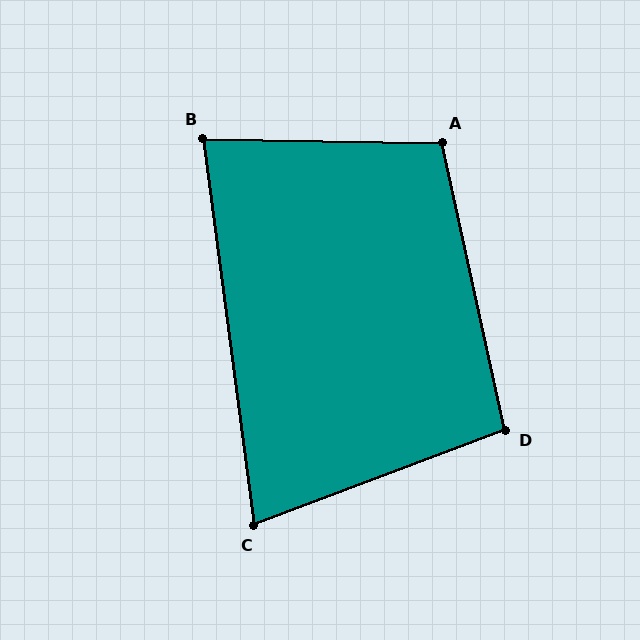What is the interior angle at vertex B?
Approximately 82 degrees (acute).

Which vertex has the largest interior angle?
A, at approximately 103 degrees.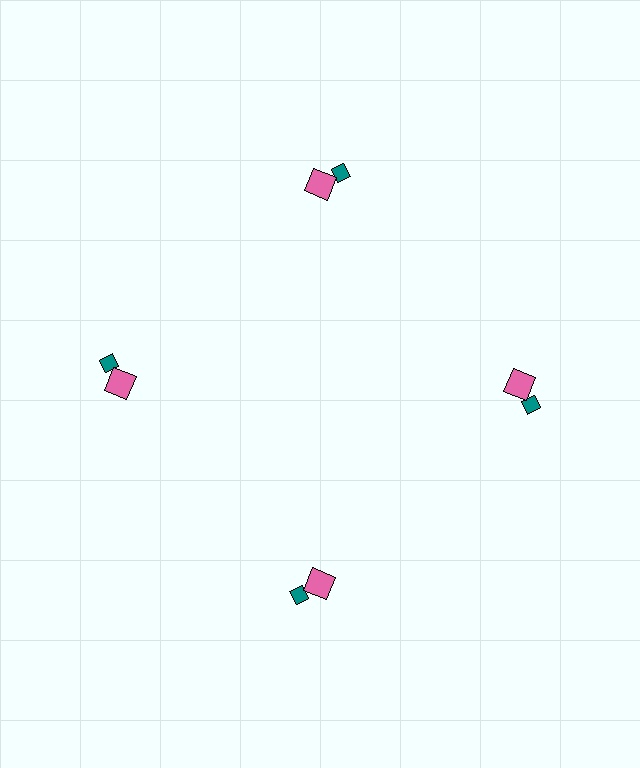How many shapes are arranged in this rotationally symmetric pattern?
There are 8 shapes, arranged in 4 groups of 2.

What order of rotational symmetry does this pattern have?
This pattern has 4-fold rotational symmetry.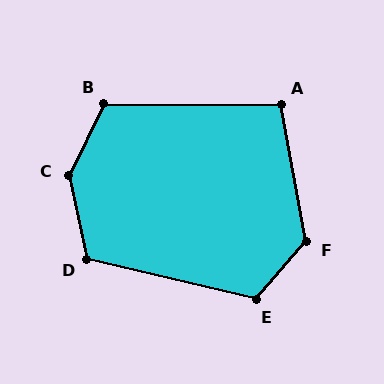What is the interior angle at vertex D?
Approximately 116 degrees (obtuse).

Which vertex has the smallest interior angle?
A, at approximately 101 degrees.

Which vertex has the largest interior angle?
C, at approximately 141 degrees.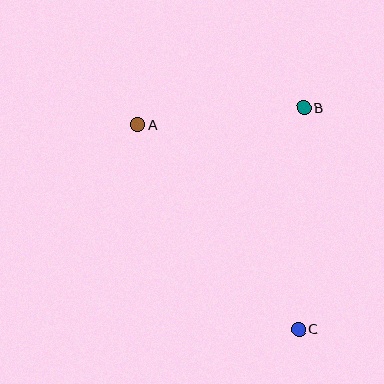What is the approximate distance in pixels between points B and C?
The distance between B and C is approximately 222 pixels.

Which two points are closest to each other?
Points A and B are closest to each other.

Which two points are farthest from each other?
Points A and C are farthest from each other.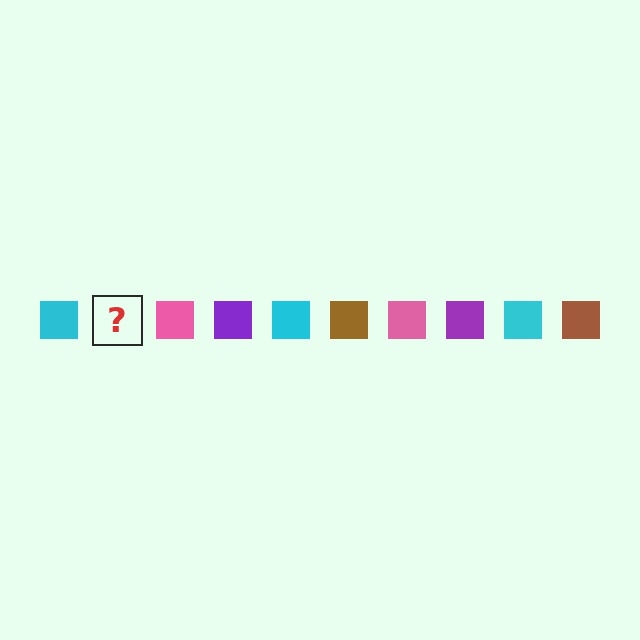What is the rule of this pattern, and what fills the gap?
The rule is that the pattern cycles through cyan, brown, pink, purple squares. The gap should be filled with a brown square.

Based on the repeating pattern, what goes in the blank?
The blank should be a brown square.